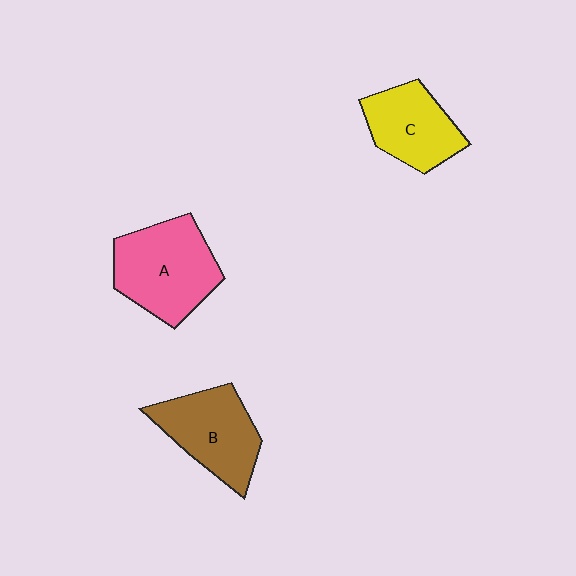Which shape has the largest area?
Shape A (pink).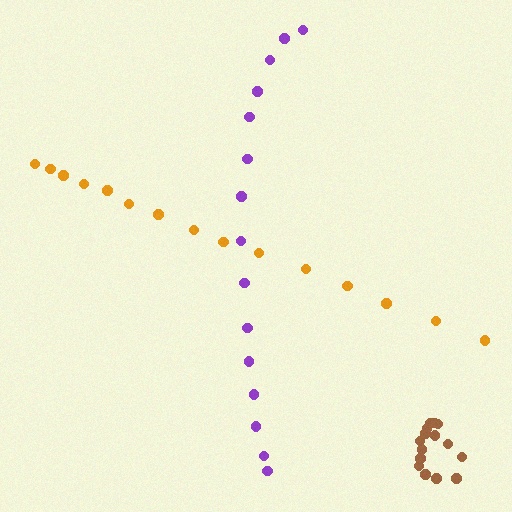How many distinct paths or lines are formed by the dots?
There are 3 distinct paths.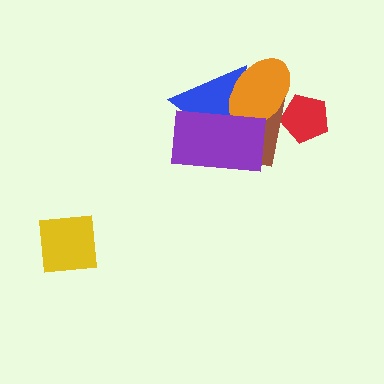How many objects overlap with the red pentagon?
2 objects overlap with the red pentagon.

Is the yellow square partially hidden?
No, no other shape covers it.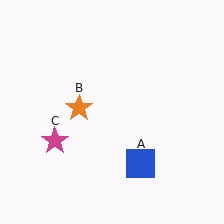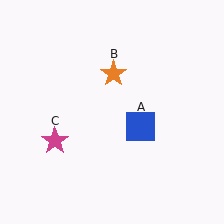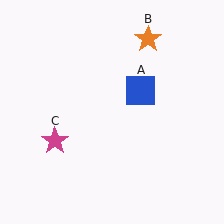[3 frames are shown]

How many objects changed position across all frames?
2 objects changed position: blue square (object A), orange star (object B).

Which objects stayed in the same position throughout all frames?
Magenta star (object C) remained stationary.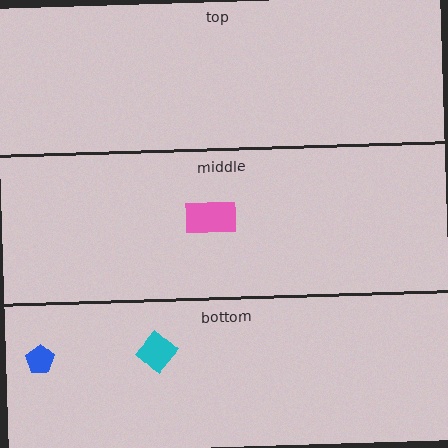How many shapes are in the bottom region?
2.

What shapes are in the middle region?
The pink rectangle.